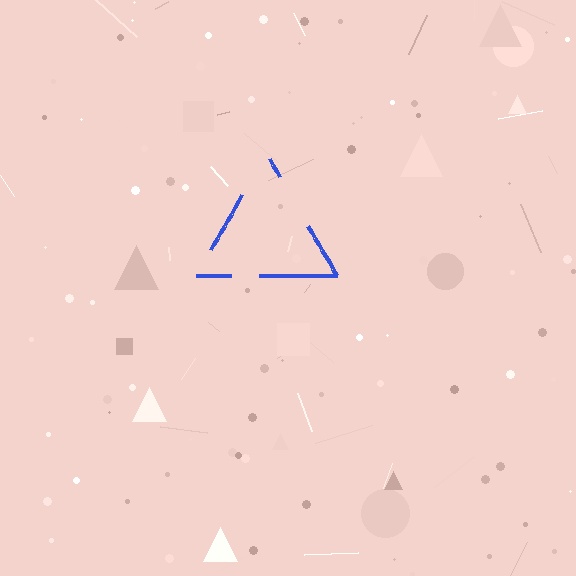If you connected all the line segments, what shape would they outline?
They would outline a triangle.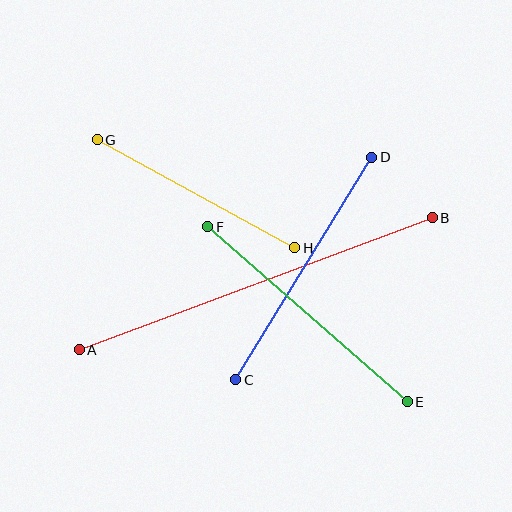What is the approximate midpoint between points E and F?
The midpoint is at approximately (308, 314) pixels.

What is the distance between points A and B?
The distance is approximately 377 pixels.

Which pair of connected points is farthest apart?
Points A and B are farthest apart.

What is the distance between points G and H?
The distance is approximately 225 pixels.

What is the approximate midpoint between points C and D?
The midpoint is at approximately (304, 268) pixels.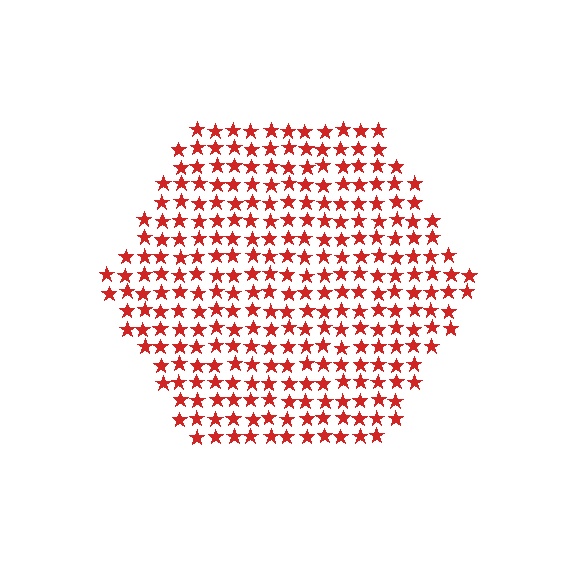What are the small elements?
The small elements are stars.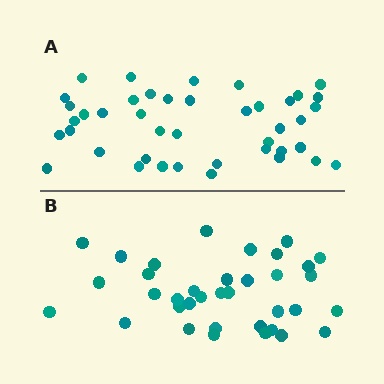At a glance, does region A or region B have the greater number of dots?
Region A (the top region) has more dots.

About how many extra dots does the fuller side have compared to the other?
Region A has about 6 more dots than region B.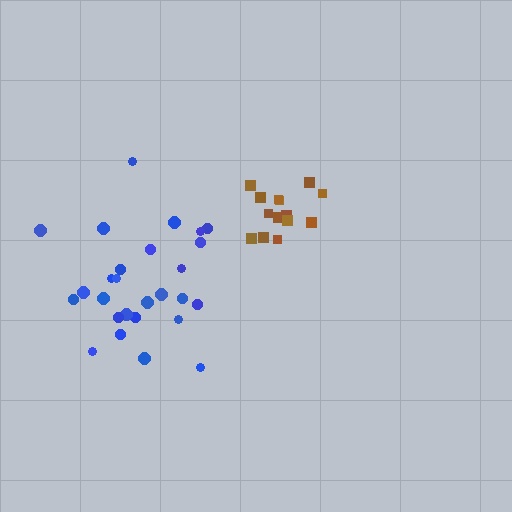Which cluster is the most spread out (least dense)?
Blue.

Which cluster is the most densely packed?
Brown.